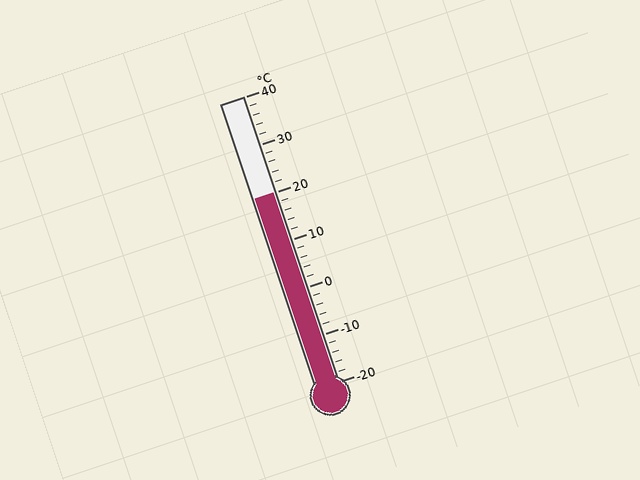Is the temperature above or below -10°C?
The temperature is above -10°C.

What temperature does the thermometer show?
The thermometer shows approximately 20°C.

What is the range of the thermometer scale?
The thermometer scale ranges from -20°C to 40°C.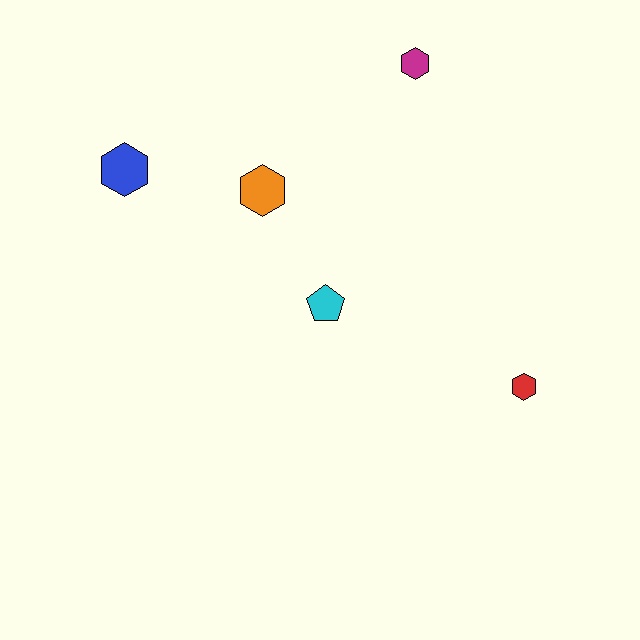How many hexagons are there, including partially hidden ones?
There are 4 hexagons.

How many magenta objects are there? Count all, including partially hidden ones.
There is 1 magenta object.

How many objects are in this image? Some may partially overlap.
There are 5 objects.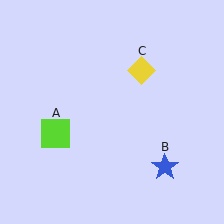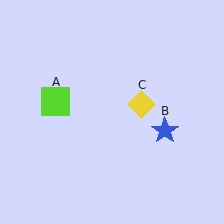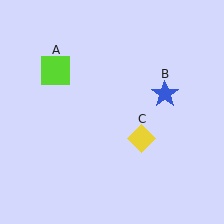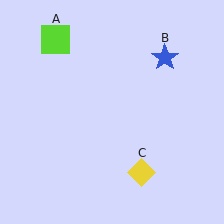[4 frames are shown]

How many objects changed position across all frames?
3 objects changed position: lime square (object A), blue star (object B), yellow diamond (object C).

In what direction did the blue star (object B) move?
The blue star (object B) moved up.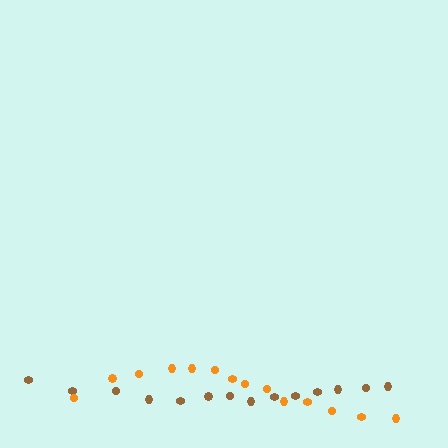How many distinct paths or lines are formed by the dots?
There are 2 distinct paths.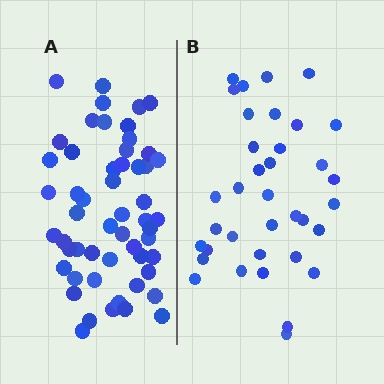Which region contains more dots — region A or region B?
Region A (the left region) has more dots.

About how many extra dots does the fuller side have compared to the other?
Region A has approximately 20 more dots than region B.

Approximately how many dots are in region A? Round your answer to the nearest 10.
About 50 dots. (The exact count is 54, which rounds to 50.)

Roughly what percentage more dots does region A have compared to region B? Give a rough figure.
About 50% more.